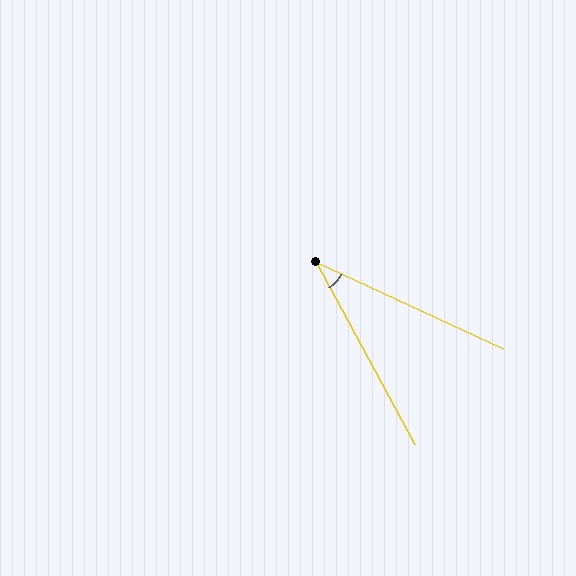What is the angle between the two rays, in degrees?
Approximately 37 degrees.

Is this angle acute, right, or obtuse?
It is acute.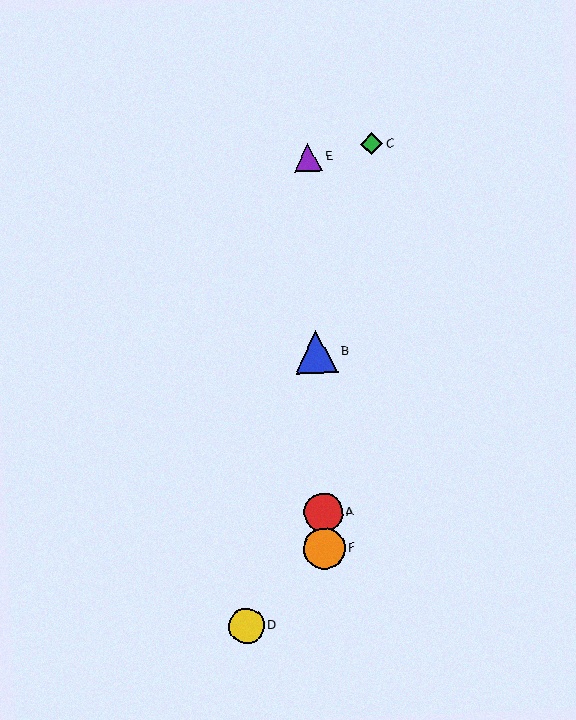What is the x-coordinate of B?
Object B is at x≈316.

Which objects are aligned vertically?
Objects A, B, E, F are aligned vertically.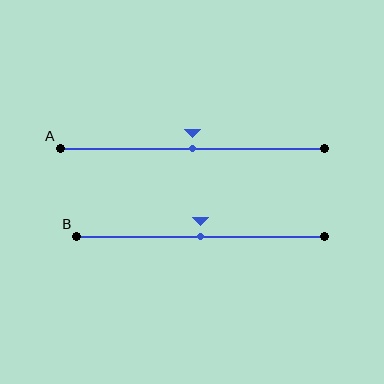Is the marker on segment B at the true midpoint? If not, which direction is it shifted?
Yes, the marker on segment B is at the true midpoint.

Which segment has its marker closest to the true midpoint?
Segment A has its marker closest to the true midpoint.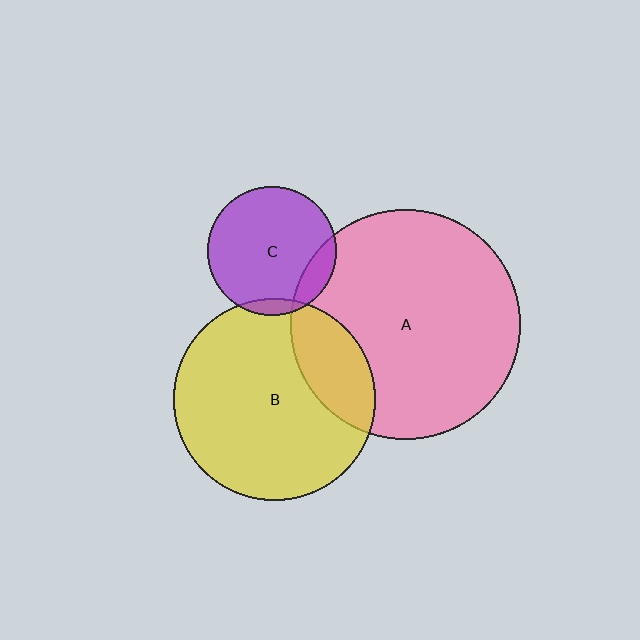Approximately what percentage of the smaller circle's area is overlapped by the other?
Approximately 15%.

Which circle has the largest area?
Circle A (pink).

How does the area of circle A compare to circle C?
Approximately 3.2 times.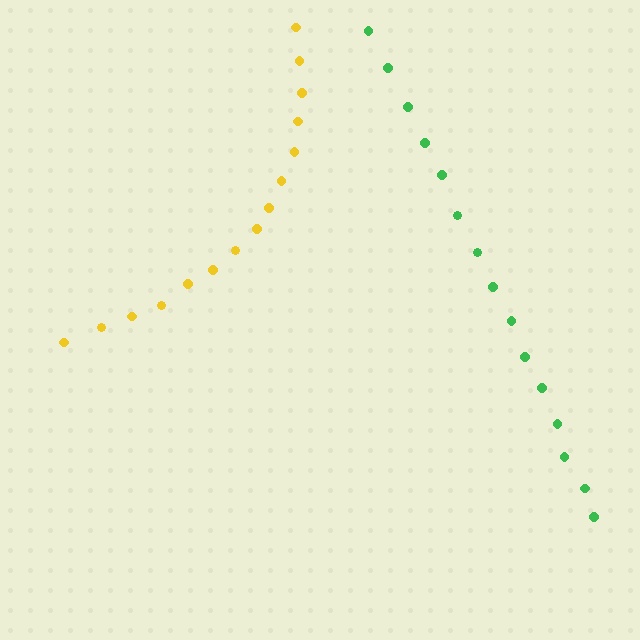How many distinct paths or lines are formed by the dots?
There are 2 distinct paths.